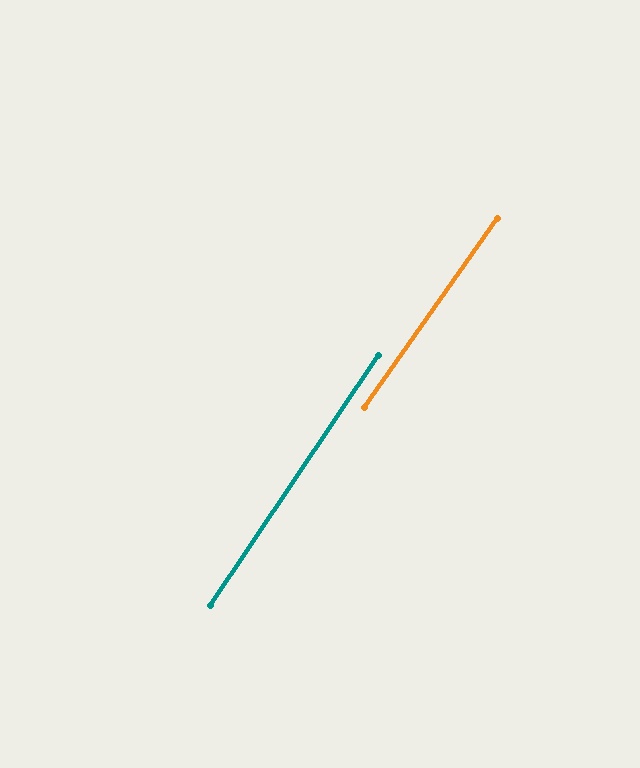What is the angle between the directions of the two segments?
Approximately 1 degree.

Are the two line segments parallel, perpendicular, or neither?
Parallel — their directions differ by only 1.2°.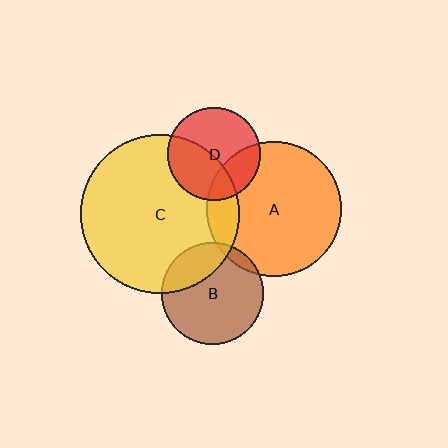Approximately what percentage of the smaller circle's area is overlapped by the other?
Approximately 25%.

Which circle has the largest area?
Circle C (yellow).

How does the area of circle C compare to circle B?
Approximately 2.4 times.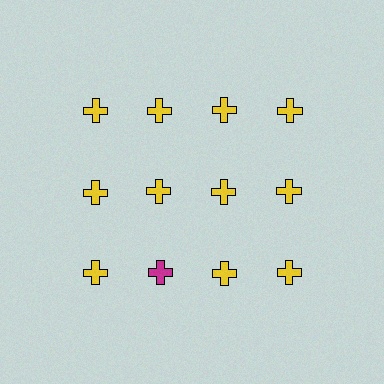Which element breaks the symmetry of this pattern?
The magenta cross in the third row, second from left column breaks the symmetry. All other shapes are yellow crosses.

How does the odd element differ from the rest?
It has a different color: magenta instead of yellow.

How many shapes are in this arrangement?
There are 12 shapes arranged in a grid pattern.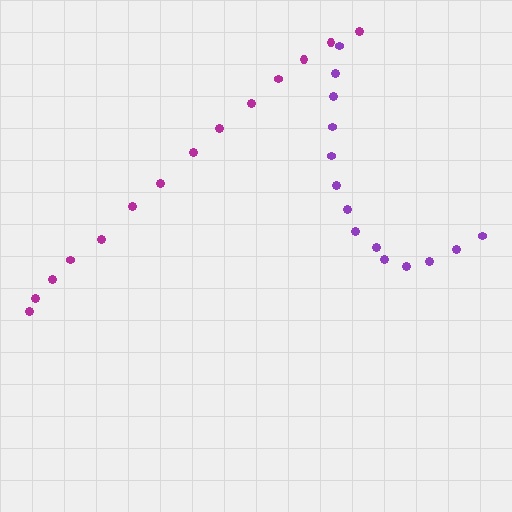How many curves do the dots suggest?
There are 2 distinct paths.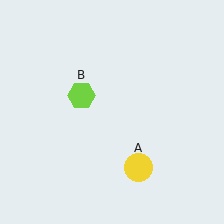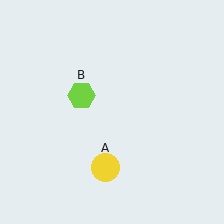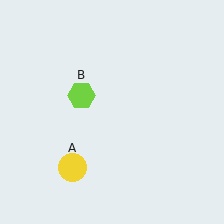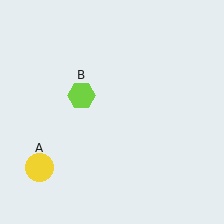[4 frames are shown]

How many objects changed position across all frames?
1 object changed position: yellow circle (object A).